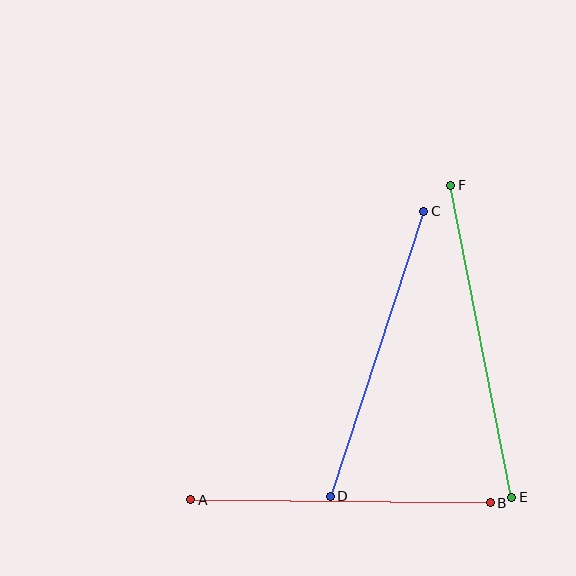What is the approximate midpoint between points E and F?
The midpoint is at approximately (481, 341) pixels.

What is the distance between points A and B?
The distance is approximately 300 pixels.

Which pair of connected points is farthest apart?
Points E and F are farthest apart.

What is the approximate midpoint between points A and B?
The midpoint is at approximately (340, 501) pixels.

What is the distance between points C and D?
The distance is approximately 300 pixels.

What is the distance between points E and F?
The distance is approximately 318 pixels.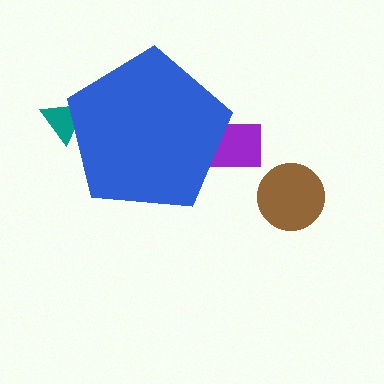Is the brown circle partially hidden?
No, the brown circle is fully visible.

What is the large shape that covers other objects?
A blue pentagon.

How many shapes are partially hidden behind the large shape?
2 shapes are partially hidden.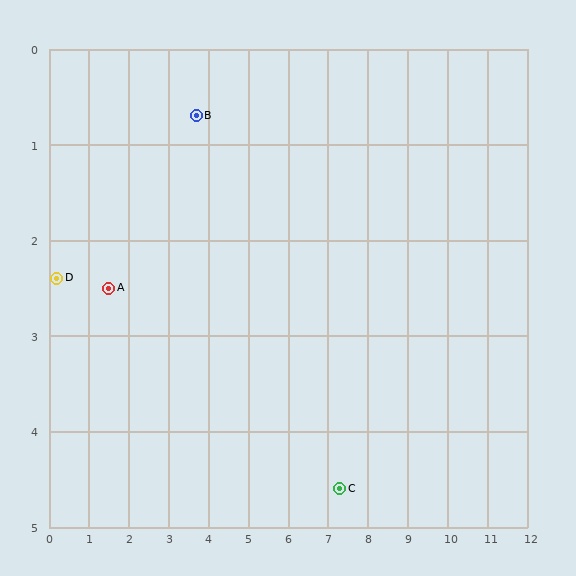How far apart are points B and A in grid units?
Points B and A are about 2.8 grid units apart.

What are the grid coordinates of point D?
Point D is at approximately (0.2, 2.4).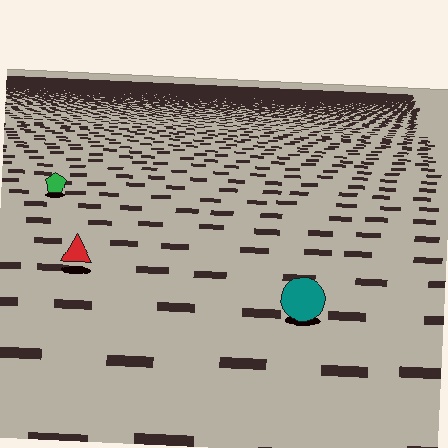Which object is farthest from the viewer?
The green pentagon is farthest from the viewer. It appears smaller and the ground texture around it is denser.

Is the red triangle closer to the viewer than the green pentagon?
Yes. The red triangle is closer — you can tell from the texture gradient: the ground texture is coarser near it.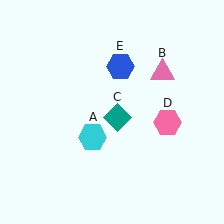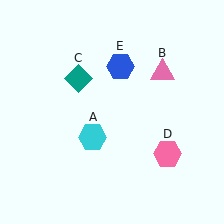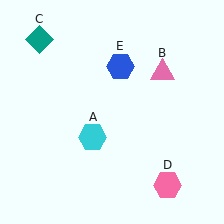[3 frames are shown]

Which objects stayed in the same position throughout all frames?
Cyan hexagon (object A) and pink triangle (object B) and blue hexagon (object E) remained stationary.